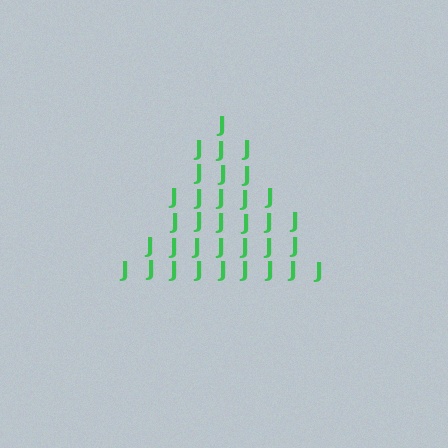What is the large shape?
The large shape is a triangle.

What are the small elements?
The small elements are letter J's.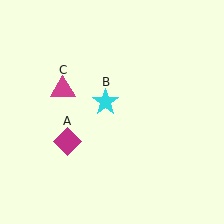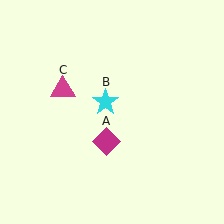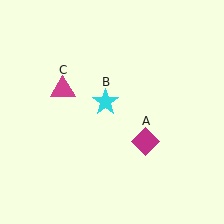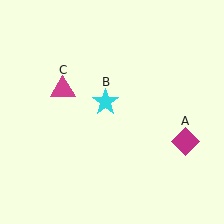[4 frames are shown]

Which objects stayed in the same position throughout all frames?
Cyan star (object B) and magenta triangle (object C) remained stationary.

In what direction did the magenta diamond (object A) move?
The magenta diamond (object A) moved right.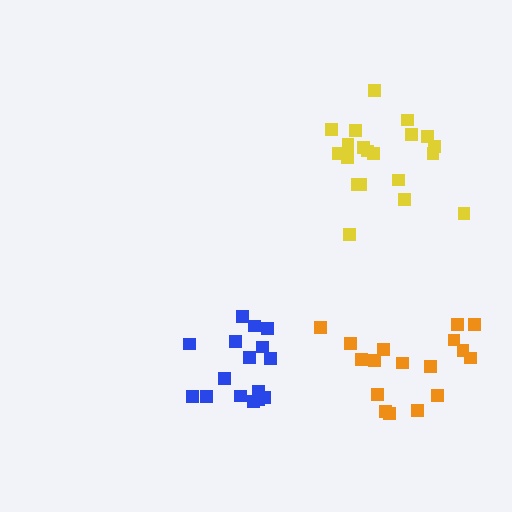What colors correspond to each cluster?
The clusters are colored: yellow, blue, orange.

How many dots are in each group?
Group 1: 20 dots, Group 2: 16 dots, Group 3: 17 dots (53 total).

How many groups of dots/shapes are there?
There are 3 groups.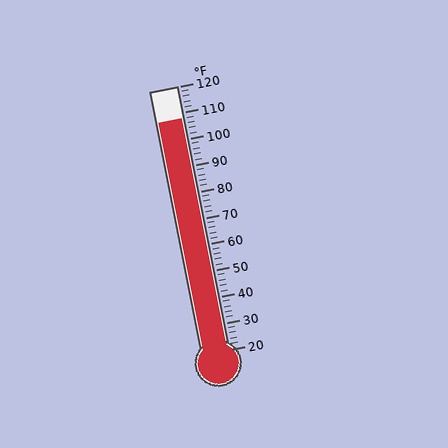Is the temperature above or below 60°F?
The temperature is above 60°F.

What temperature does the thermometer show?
The thermometer shows approximately 108°F.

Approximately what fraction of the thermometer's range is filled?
The thermometer is filled to approximately 90% of its range.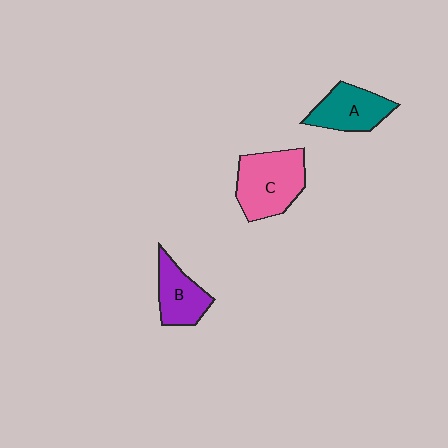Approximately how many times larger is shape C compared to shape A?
Approximately 1.3 times.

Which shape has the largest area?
Shape C (pink).